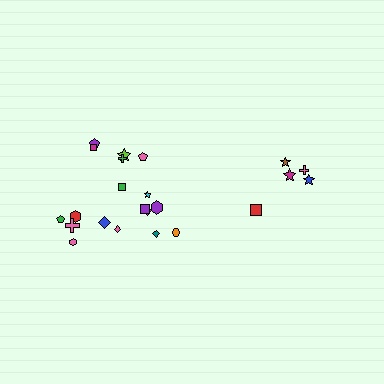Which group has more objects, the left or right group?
The left group.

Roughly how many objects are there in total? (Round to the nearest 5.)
Roughly 25 objects in total.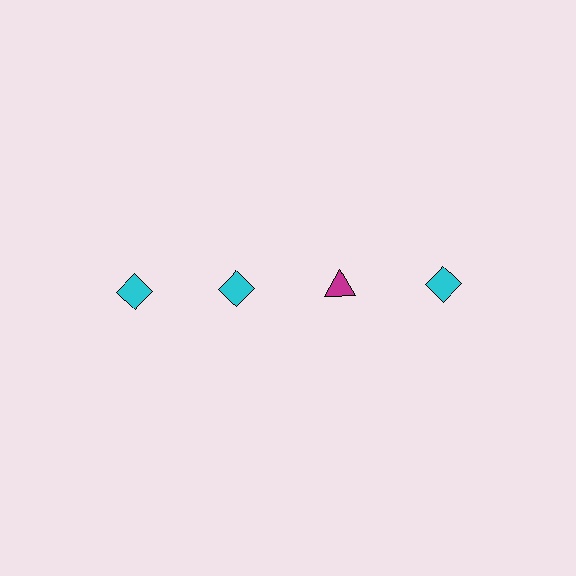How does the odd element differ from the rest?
It differs in both color (magenta instead of cyan) and shape (triangle instead of diamond).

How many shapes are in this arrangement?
There are 4 shapes arranged in a grid pattern.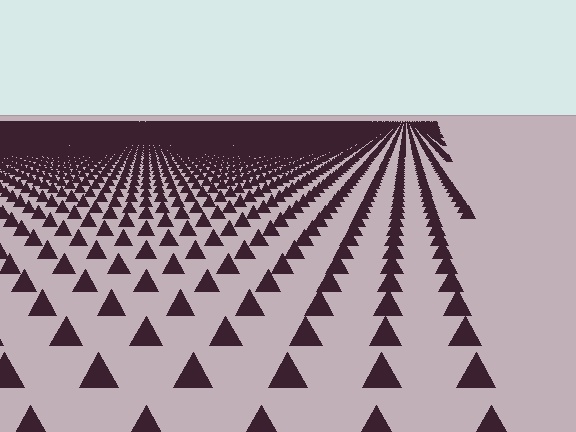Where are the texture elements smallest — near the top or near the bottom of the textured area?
Near the top.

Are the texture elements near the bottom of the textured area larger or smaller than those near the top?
Larger. Near the bottom, elements are closer to the viewer and appear at a bigger on-screen size.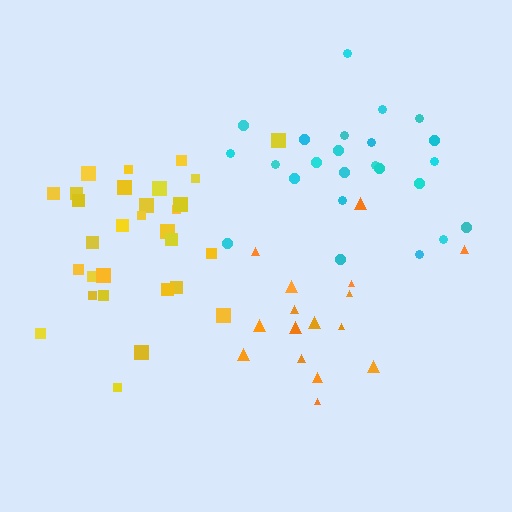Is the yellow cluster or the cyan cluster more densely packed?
Yellow.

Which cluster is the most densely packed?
Yellow.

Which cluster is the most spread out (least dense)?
Orange.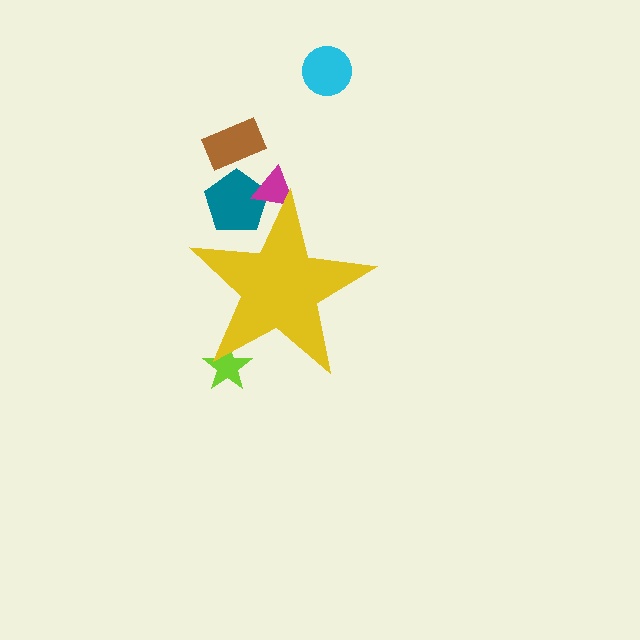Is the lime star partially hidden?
Yes, the lime star is partially hidden behind the yellow star.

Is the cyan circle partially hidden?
No, the cyan circle is fully visible.